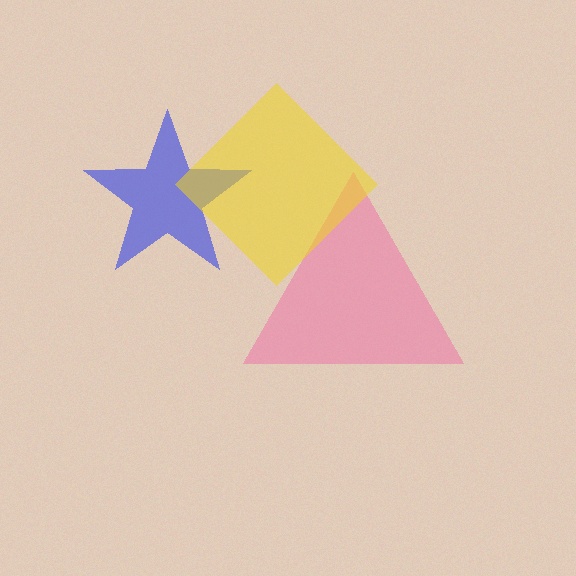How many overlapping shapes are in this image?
There are 3 overlapping shapes in the image.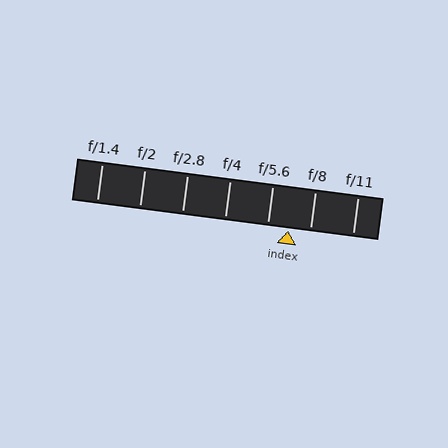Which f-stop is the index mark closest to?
The index mark is closest to f/8.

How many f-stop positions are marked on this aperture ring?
There are 7 f-stop positions marked.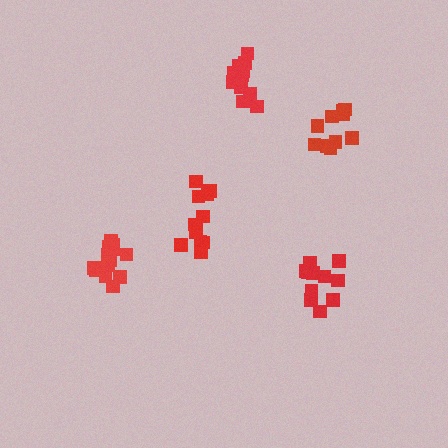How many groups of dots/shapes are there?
There are 5 groups.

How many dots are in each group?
Group 1: 10 dots, Group 2: 14 dots, Group 3: 12 dots, Group 4: 11 dots, Group 5: 14 dots (61 total).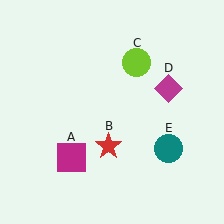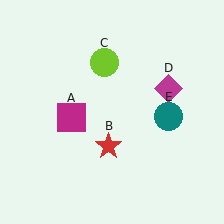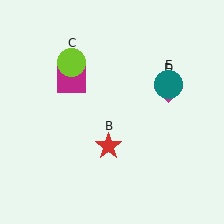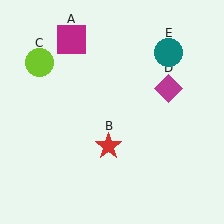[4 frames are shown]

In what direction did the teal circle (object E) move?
The teal circle (object E) moved up.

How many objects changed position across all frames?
3 objects changed position: magenta square (object A), lime circle (object C), teal circle (object E).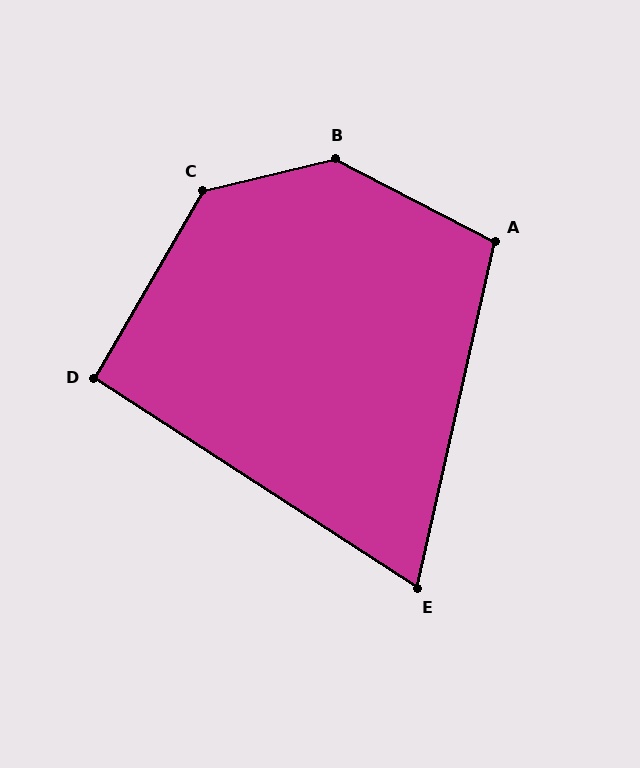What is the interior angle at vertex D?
Approximately 93 degrees (approximately right).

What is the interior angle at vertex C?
Approximately 134 degrees (obtuse).